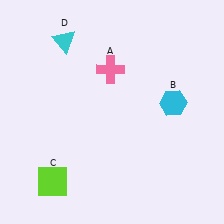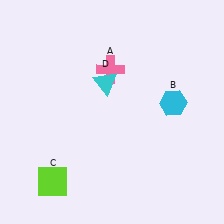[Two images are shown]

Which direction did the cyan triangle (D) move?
The cyan triangle (D) moved down.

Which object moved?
The cyan triangle (D) moved down.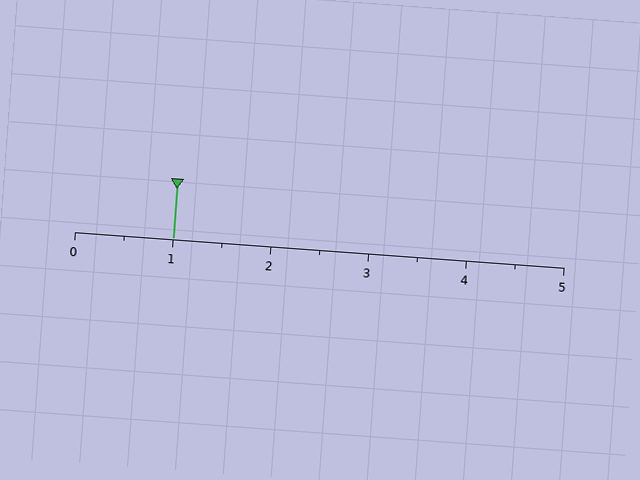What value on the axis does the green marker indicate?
The marker indicates approximately 1.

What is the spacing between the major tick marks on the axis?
The major ticks are spaced 1 apart.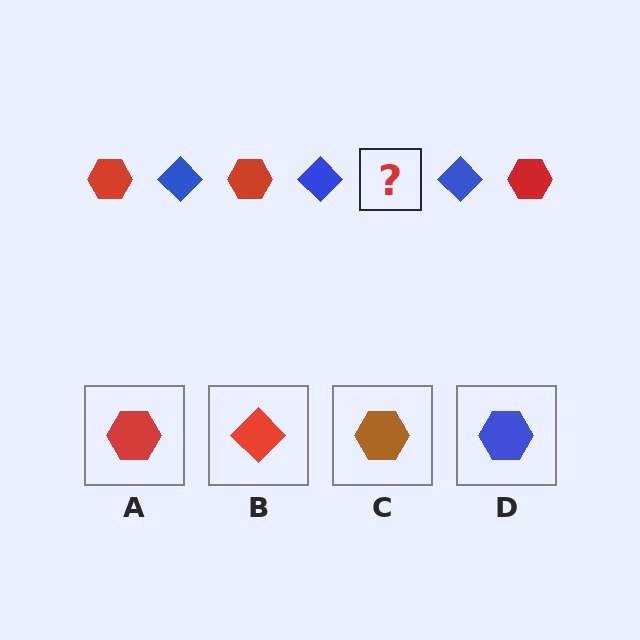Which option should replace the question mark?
Option A.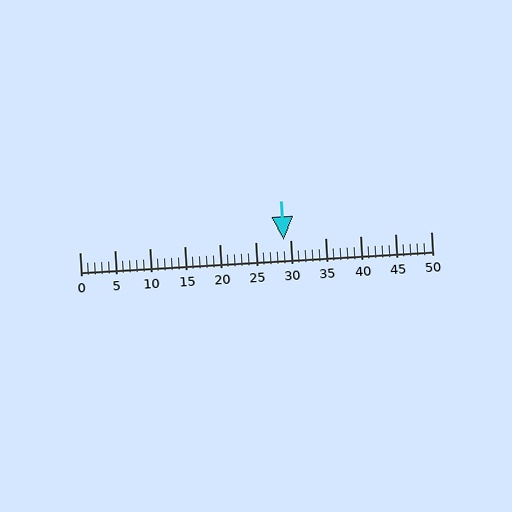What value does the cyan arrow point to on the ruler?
The cyan arrow points to approximately 29.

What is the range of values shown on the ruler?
The ruler shows values from 0 to 50.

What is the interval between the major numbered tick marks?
The major tick marks are spaced 5 units apart.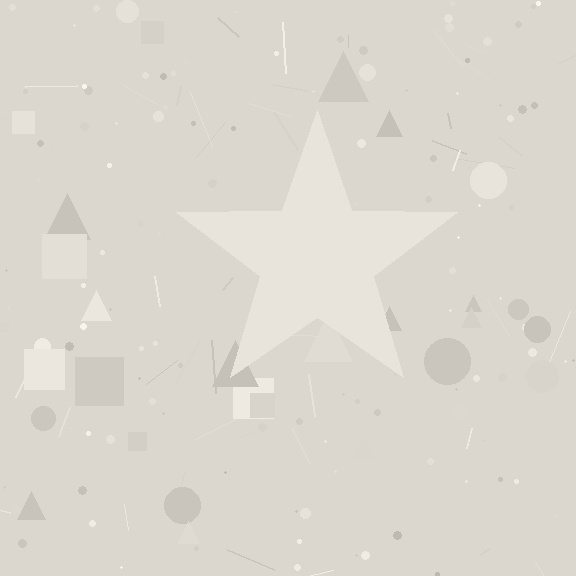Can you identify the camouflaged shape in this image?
The camouflaged shape is a star.